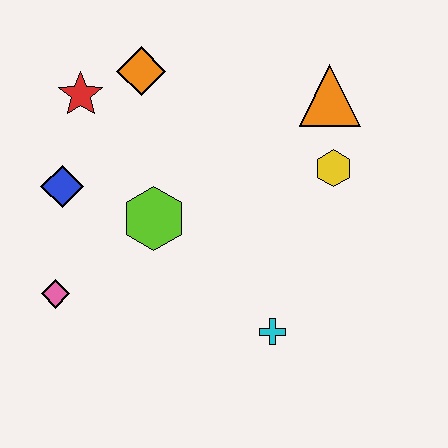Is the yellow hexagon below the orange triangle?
Yes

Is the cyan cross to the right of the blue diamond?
Yes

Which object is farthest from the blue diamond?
The orange triangle is farthest from the blue diamond.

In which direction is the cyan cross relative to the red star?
The cyan cross is below the red star.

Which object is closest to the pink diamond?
The blue diamond is closest to the pink diamond.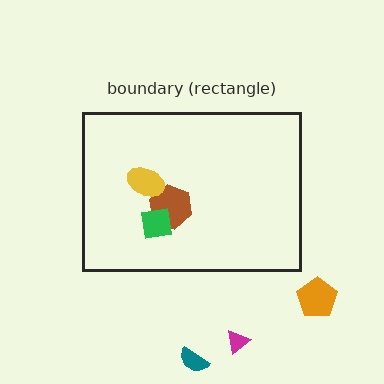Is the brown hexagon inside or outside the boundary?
Inside.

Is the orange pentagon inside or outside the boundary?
Outside.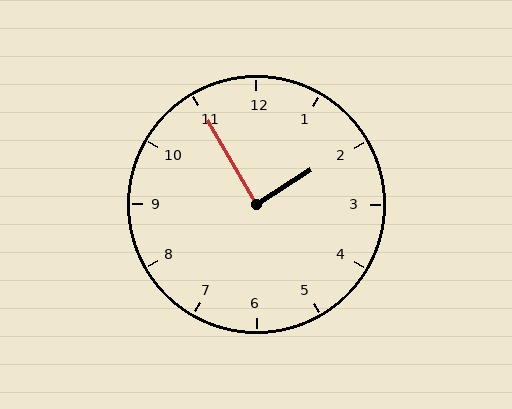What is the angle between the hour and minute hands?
Approximately 88 degrees.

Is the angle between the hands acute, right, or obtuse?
It is right.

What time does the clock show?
1:55.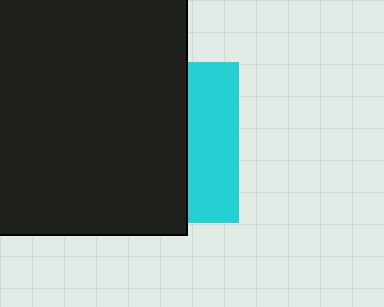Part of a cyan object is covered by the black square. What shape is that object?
It is a square.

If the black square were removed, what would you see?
You would see the complete cyan square.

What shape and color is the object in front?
The object in front is a black square.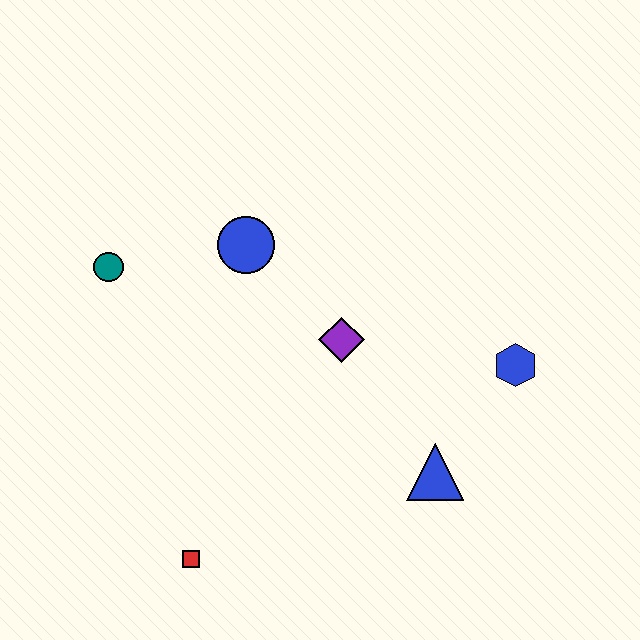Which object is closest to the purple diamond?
The blue circle is closest to the purple diamond.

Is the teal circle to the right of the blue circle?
No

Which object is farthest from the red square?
The blue hexagon is farthest from the red square.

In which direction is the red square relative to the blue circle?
The red square is below the blue circle.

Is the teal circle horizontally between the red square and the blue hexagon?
No